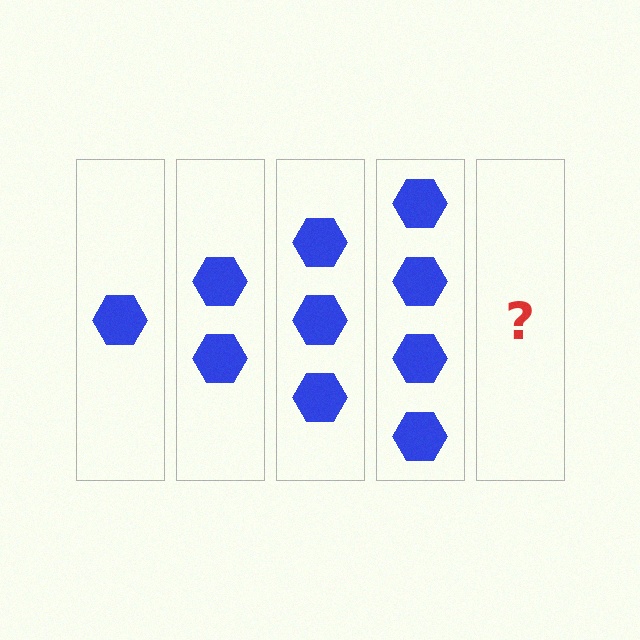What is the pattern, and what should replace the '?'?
The pattern is that each step adds one more hexagon. The '?' should be 5 hexagons.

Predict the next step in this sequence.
The next step is 5 hexagons.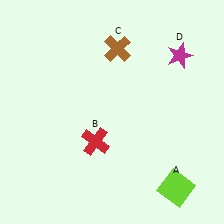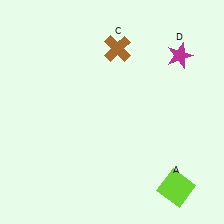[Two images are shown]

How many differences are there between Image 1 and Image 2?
There is 1 difference between the two images.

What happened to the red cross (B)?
The red cross (B) was removed in Image 2. It was in the bottom-left area of Image 1.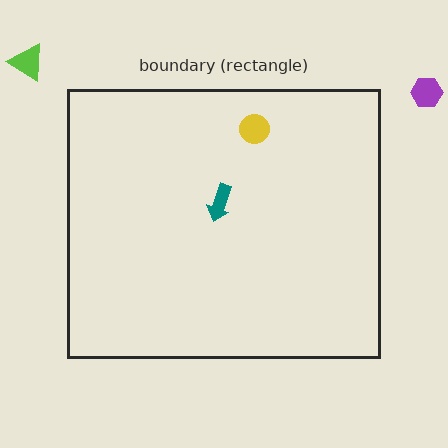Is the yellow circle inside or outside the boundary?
Inside.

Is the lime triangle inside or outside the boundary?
Outside.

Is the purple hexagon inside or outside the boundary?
Outside.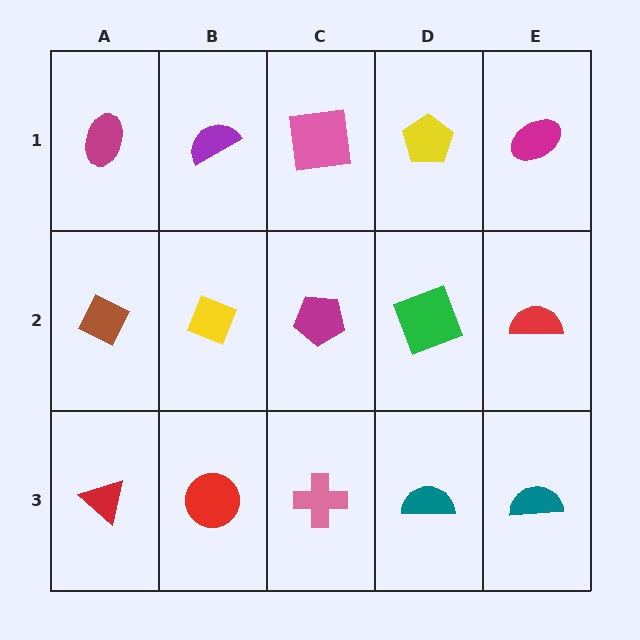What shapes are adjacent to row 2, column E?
A magenta ellipse (row 1, column E), a teal semicircle (row 3, column E), a green square (row 2, column D).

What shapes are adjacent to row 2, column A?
A magenta ellipse (row 1, column A), a red triangle (row 3, column A), a yellow diamond (row 2, column B).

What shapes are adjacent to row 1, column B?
A yellow diamond (row 2, column B), a magenta ellipse (row 1, column A), a pink square (row 1, column C).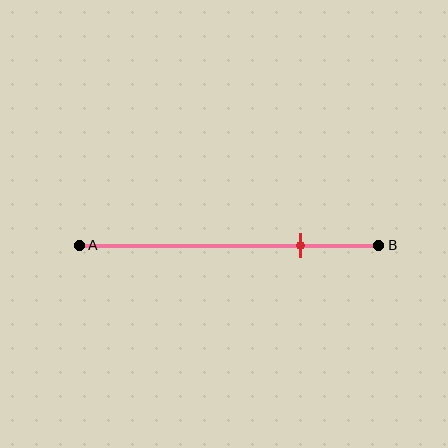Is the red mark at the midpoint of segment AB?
No, the mark is at about 75% from A, not at the 50% midpoint.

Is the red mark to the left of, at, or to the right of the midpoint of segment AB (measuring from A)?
The red mark is to the right of the midpoint of segment AB.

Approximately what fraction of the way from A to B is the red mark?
The red mark is approximately 75% of the way from A to B.